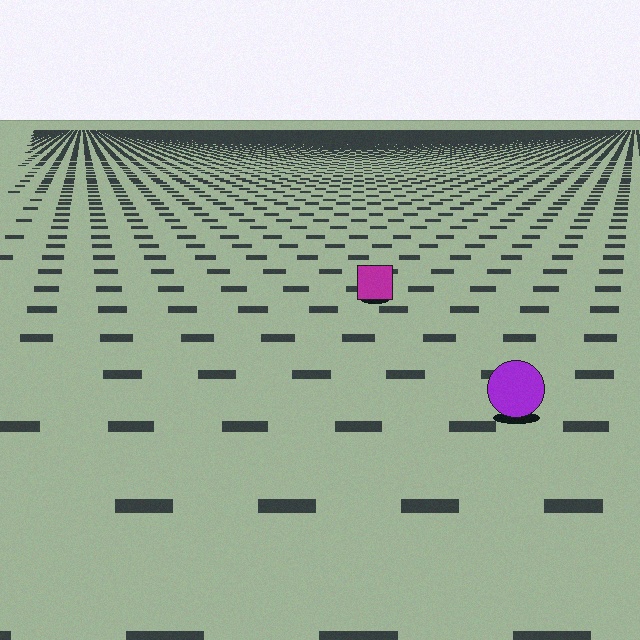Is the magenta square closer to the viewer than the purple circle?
No. The purple circle is closer — you can tell from the texture gradient: the ground texture is coarser near it.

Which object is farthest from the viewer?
The magenta square is farthest from the viewer. It appears smaller and the ground texture around it is denser.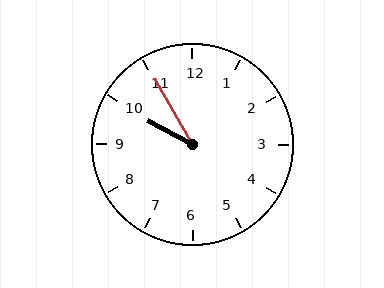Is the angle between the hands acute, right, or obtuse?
It is acute.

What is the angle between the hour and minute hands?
Approximately 32 degrees.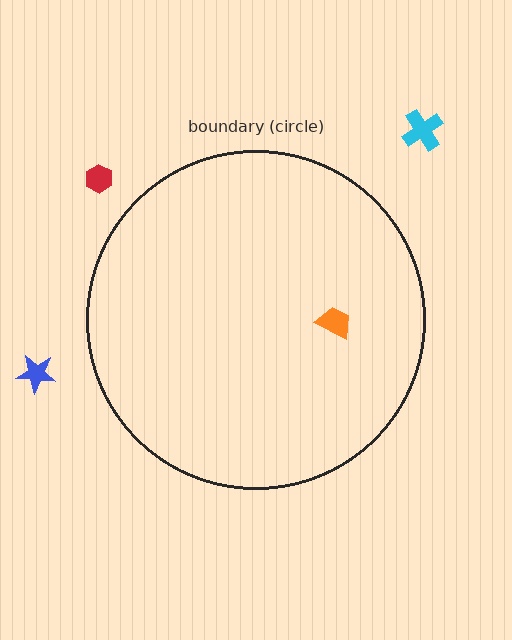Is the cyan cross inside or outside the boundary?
Outside.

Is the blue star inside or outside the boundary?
Outside.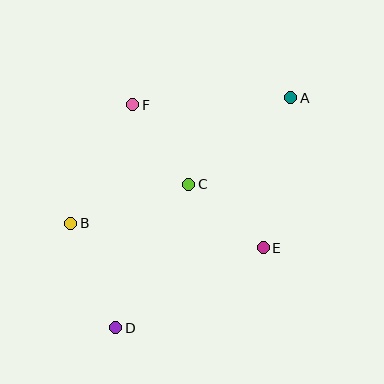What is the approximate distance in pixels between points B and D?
The distance between B and D is approximately 114 pixels.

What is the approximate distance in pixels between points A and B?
The distance between A and B is approximately 253 pixels.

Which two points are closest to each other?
Points C and F are closest to each other.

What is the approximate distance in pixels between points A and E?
The distance between A and E is approximately 153 pixels.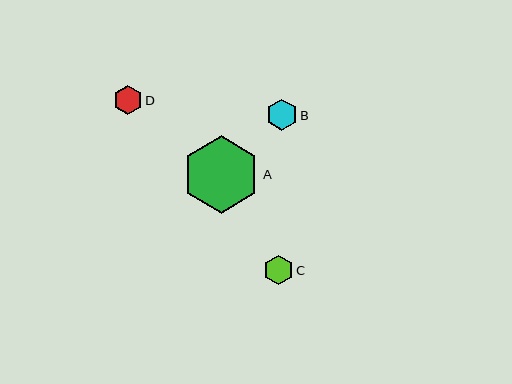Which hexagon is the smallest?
Hexagon D is the smallest with a size of approximately 29 pixels.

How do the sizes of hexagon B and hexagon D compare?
Hexagon B and hexagon D are approximately the same size.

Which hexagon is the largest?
Hexagon A is the largest with a size of approximately 78 pixels.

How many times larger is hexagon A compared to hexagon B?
Hexagon A is approximately 2.5 times the size of hexagon B.